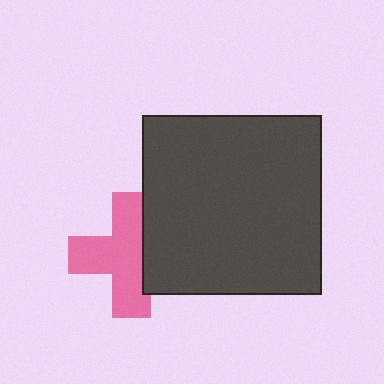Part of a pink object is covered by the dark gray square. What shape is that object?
It is a cross.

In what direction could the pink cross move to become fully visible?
The pink cross could move left. That would shift it out from behind the dark gray square entirely.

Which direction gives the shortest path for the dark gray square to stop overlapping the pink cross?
Moving right gives the shortest separation.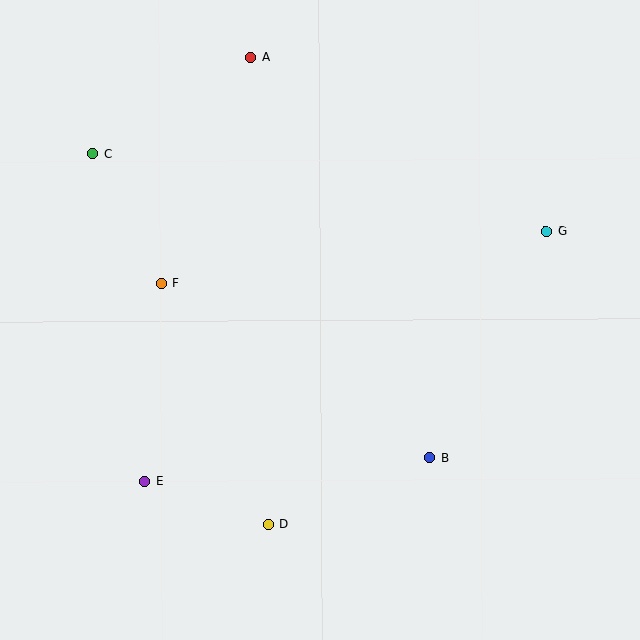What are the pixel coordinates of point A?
Point A is at (250, 58).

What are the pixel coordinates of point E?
Point E is at (144, 481).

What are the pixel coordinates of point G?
Point G is at (546, 231).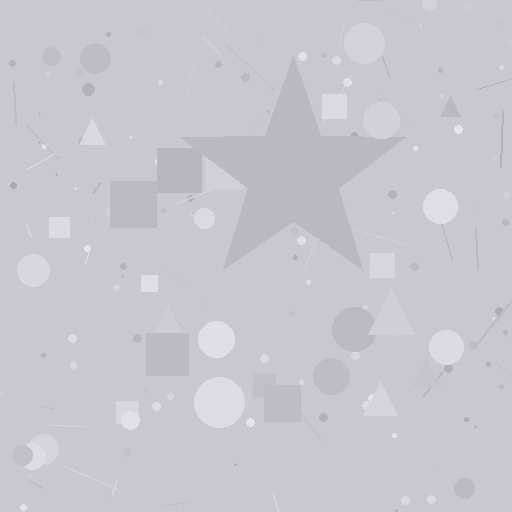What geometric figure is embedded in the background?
A star is embedded in the background.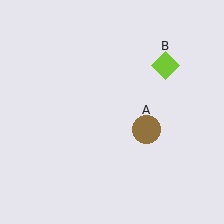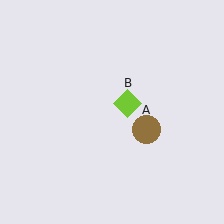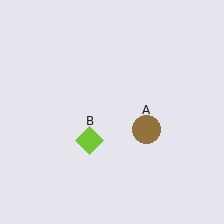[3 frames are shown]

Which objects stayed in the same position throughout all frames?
Brown circle (object A) remained stationary.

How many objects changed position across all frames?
1 object changed position: lime diamond (object B).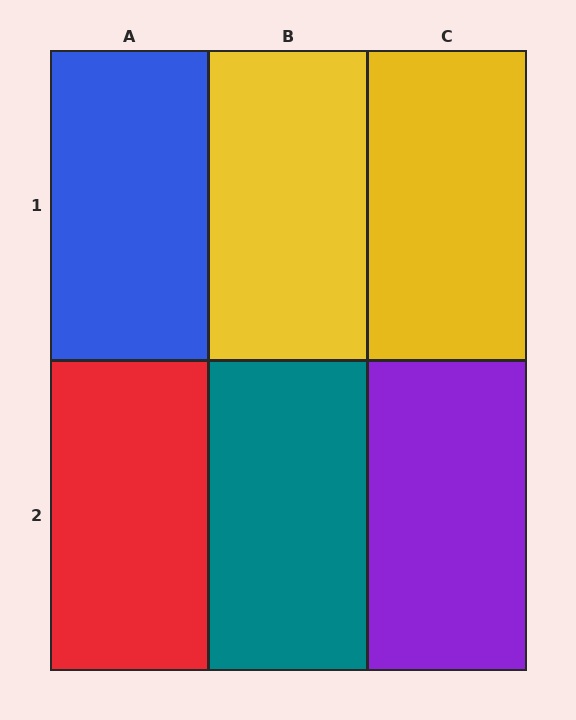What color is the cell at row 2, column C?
Purple.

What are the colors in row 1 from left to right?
Blue, yellow, yellow.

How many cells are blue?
1 cell is blue.